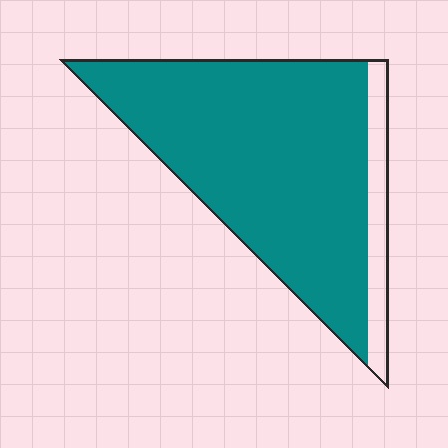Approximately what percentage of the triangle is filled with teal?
Approximately 90%.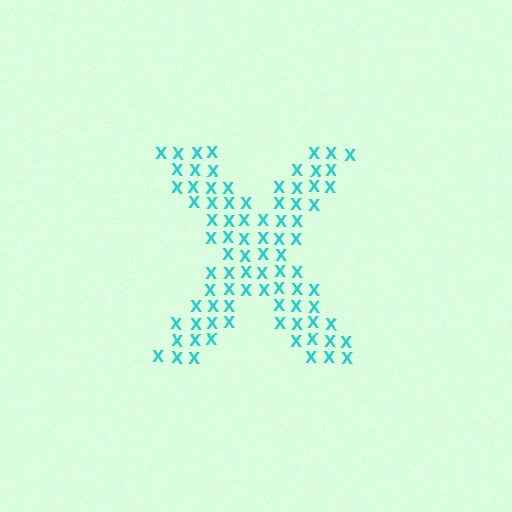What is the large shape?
The large shape is the letter X.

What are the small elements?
The small elements are letter X's.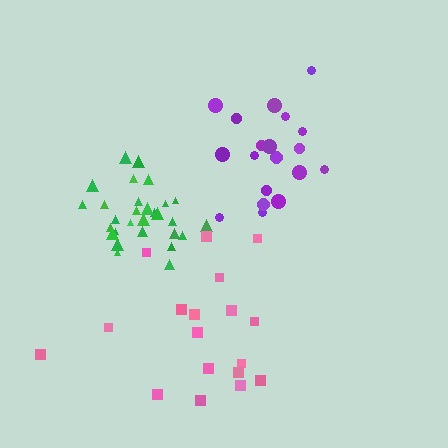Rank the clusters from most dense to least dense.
green, purple, pink.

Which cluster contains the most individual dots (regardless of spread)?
Green (29).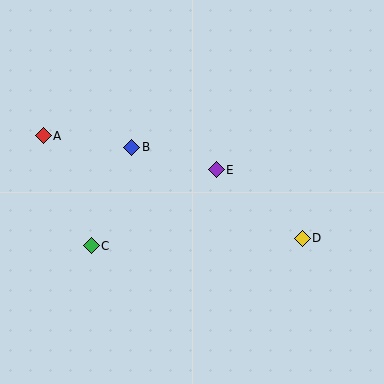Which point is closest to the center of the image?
Point E at (216, 170) is closest to the center.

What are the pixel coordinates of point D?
Point D is at (302, 238).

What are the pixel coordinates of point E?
Point E is at (216, 170).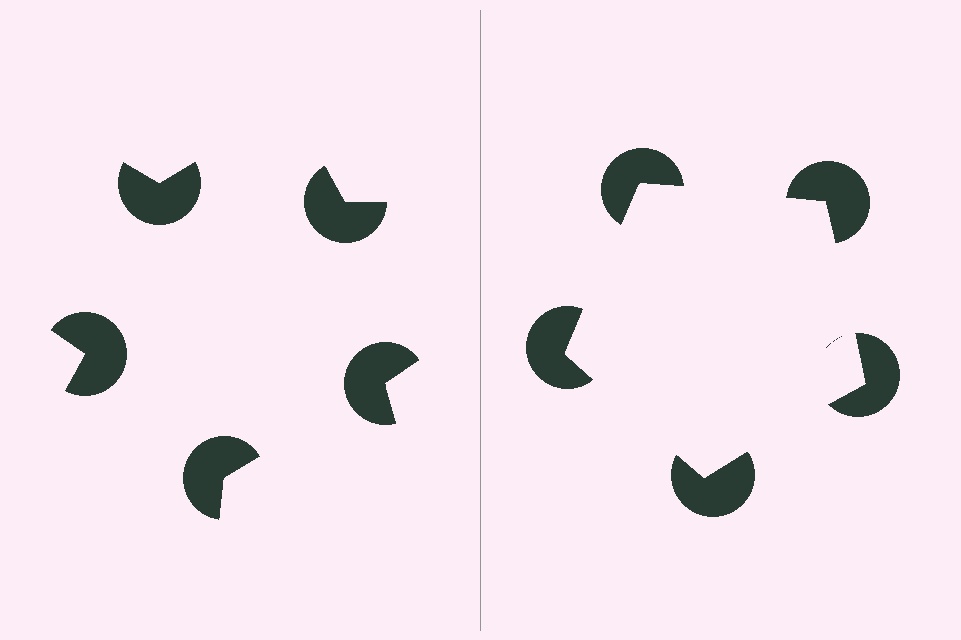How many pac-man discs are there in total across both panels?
10 — 5 on each side.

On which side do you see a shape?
An illusory pentagon appears on the right side. On the left side the wedge cuts are rotated, so no coherent shape forms.